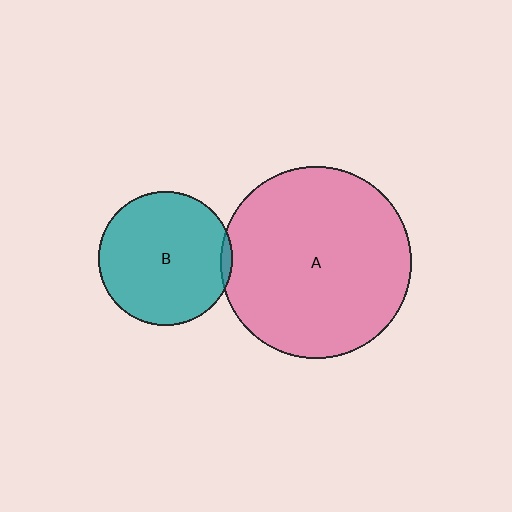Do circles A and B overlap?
Yes.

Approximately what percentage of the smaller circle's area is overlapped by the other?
Approximately 5%.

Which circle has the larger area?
Circle A (pink).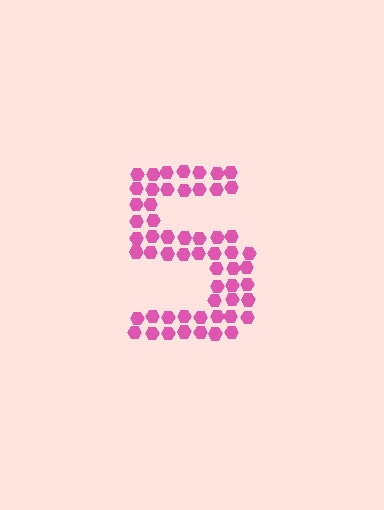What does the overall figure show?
The overall figure shows the digit 5.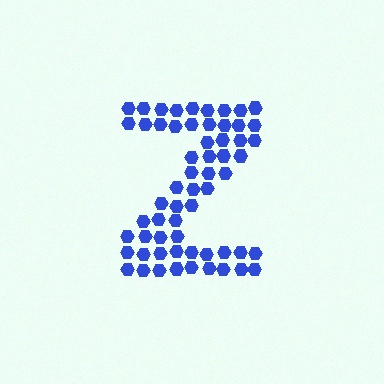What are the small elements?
The small elements are hexagons.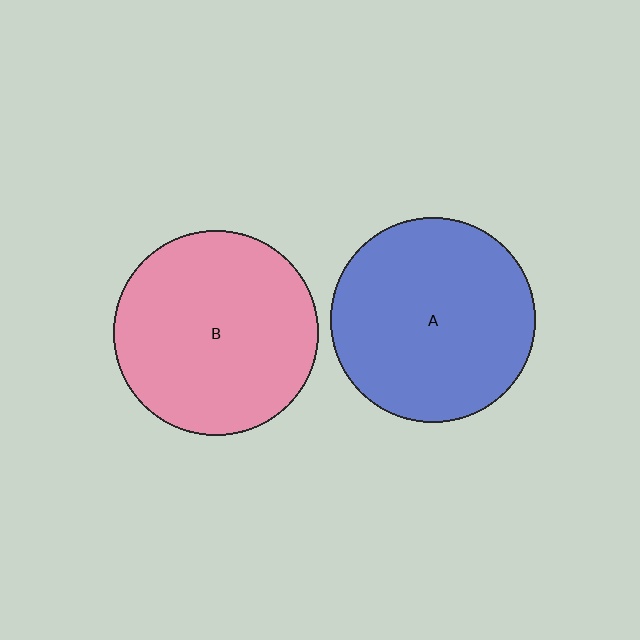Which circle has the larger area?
Circle B (pink).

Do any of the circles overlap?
No, none of the circles overlap.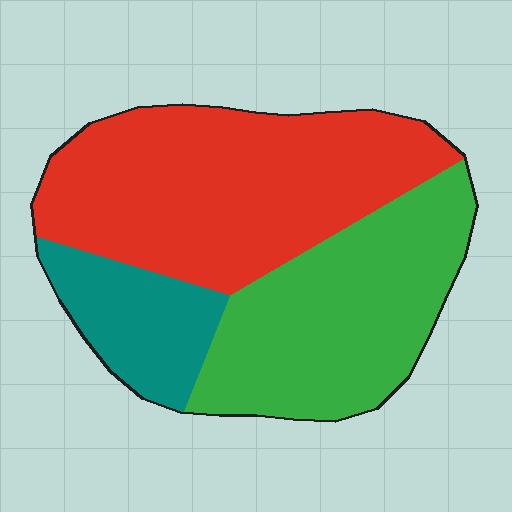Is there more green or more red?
Red.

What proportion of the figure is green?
Green covers roughly 35% of the figure.